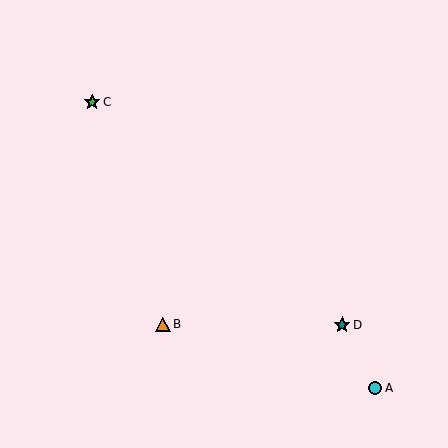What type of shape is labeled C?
Shape C is a green star.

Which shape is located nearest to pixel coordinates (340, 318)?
The teal star (labeled D) at (342, 325) is nearest to that location.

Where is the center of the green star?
The center of the green star is at (92, 102).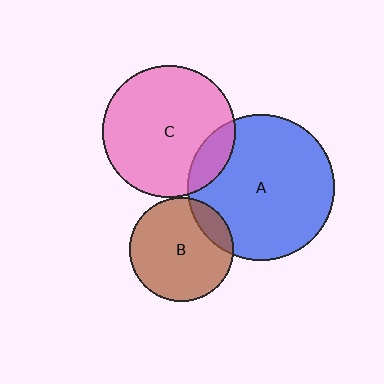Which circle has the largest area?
Circle A (blue).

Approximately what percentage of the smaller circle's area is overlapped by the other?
Approximately 15%.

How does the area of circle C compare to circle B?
Approximately 1.6 times.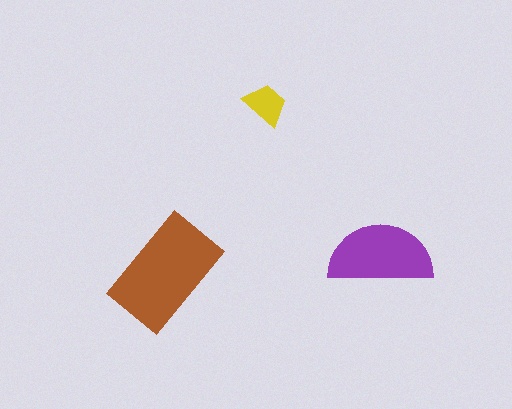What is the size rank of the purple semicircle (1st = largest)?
2nd.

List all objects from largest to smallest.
The brown rectangle, the purple semicircle, the yellow trapezoid.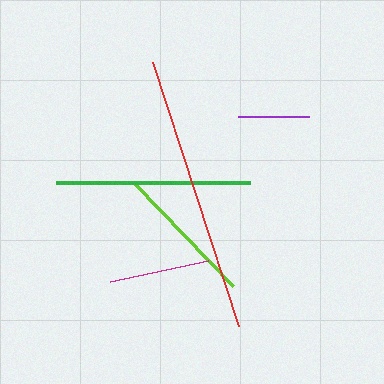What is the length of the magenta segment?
The magenta segment is approximately 101 pixels long.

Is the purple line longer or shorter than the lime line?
The lime line is longer than the purple line.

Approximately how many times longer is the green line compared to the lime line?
The green line is approximately 1.4 times the length of the lime line.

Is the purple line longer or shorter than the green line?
The green line is longer than the purple line.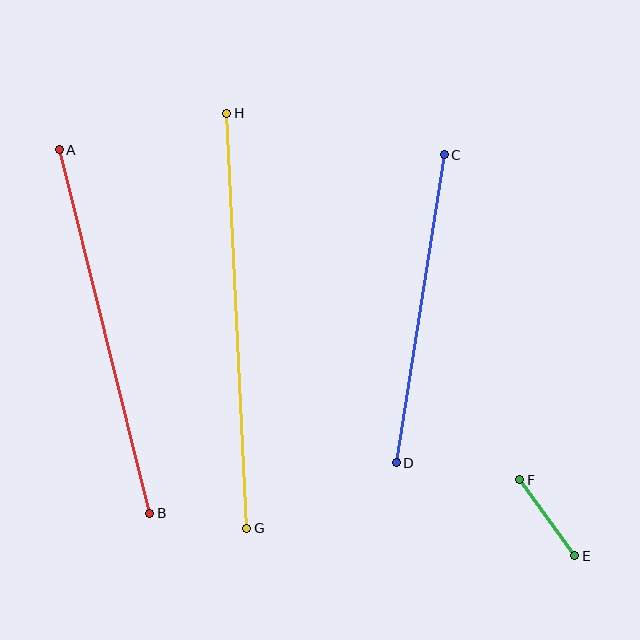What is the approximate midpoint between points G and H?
The midpoint is at approximately (237, 321) pixels.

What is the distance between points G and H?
The distance is approximately 415 pixels.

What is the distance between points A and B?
The distance is approximately 375 pixels.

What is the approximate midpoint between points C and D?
The midpoint is at approximately (420, 309) pixels.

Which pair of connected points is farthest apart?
Points G and H are farthest apart.